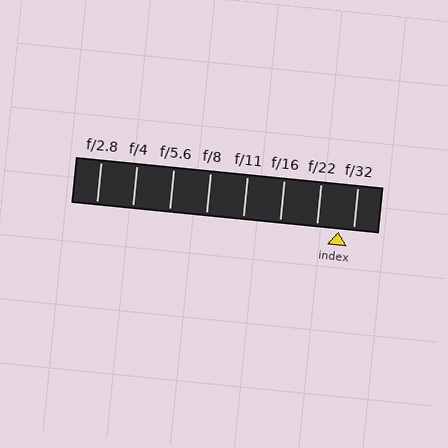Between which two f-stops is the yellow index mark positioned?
The index mark is between f/22 and f/32.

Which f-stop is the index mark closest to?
The index mark is closest to f/32.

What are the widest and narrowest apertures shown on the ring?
The widest aperture shown is f/2.8 and the narrowest is f/32.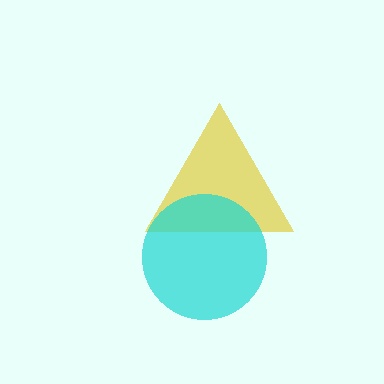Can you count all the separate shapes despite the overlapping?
Yes, there are 2 separate shapes.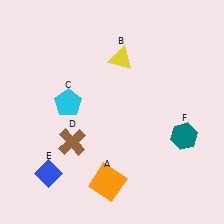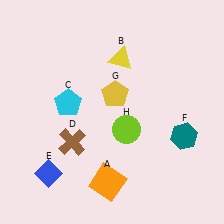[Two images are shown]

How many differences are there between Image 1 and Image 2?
There are 2 differences between the two images.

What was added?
A yellow pentagon (G), a lime circle (H) were added in Image 2.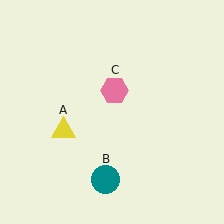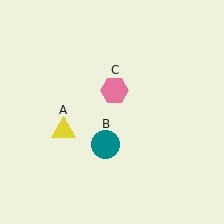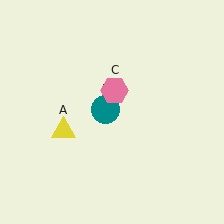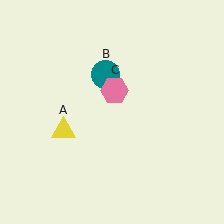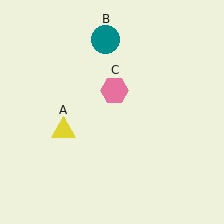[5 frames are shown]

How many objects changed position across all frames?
1 object changed position: teal circle (object B).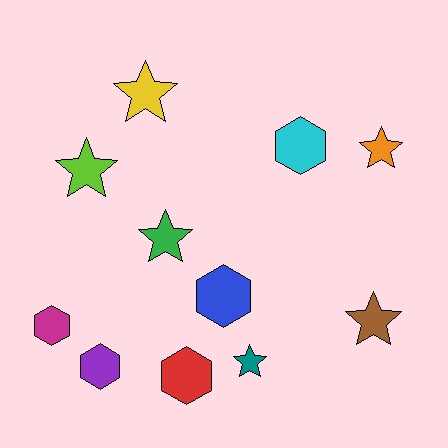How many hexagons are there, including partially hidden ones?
There are 5 hexagons.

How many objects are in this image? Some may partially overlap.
There are 11 objects.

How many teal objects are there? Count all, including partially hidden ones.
There is 1 teal object.